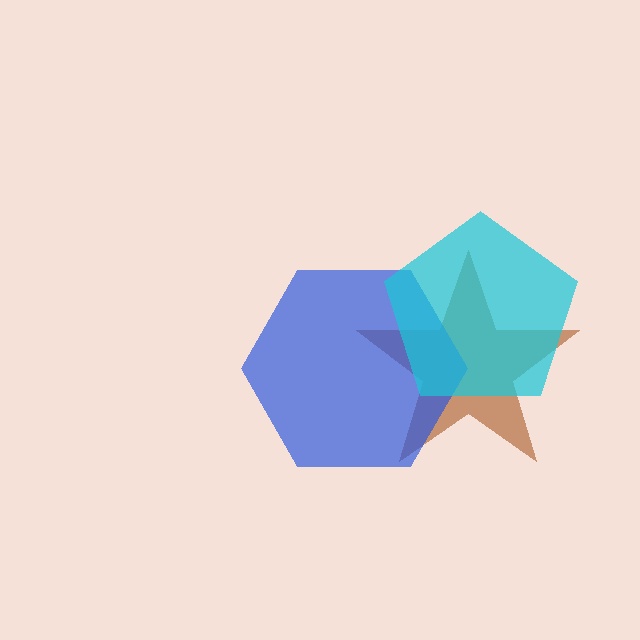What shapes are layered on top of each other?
The layered shapes are: a brown star, a blue hexagon, a cyan pentagon.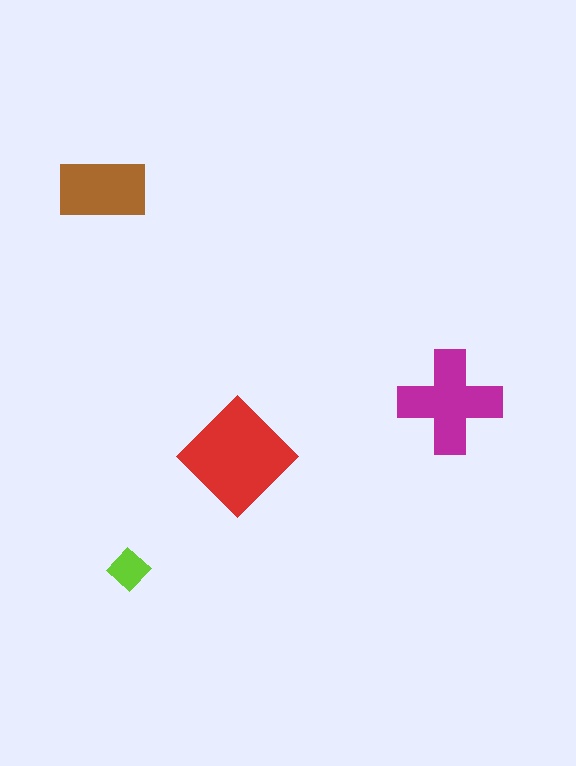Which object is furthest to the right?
The magenta cross is rightmost.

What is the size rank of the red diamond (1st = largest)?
1st.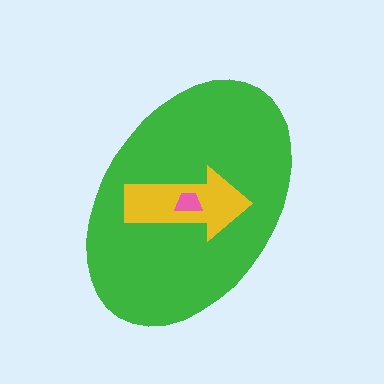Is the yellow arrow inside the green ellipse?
Yes.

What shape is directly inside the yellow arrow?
The pink trapezoid.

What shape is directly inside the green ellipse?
The yellow arrow.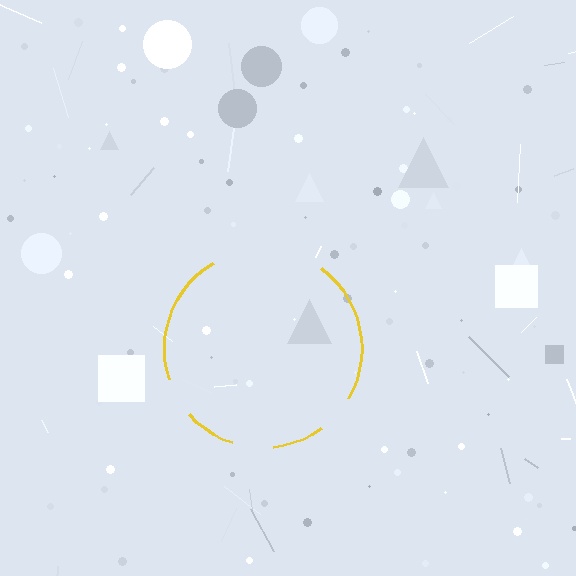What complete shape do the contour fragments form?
The contour fragments form a circle.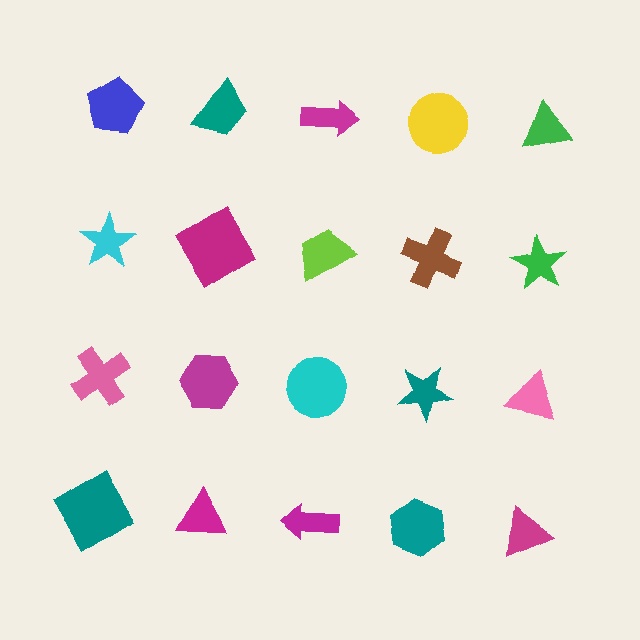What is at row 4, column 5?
A magenta triangle.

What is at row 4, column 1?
A teal diamond.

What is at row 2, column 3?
A lime trapezoid.